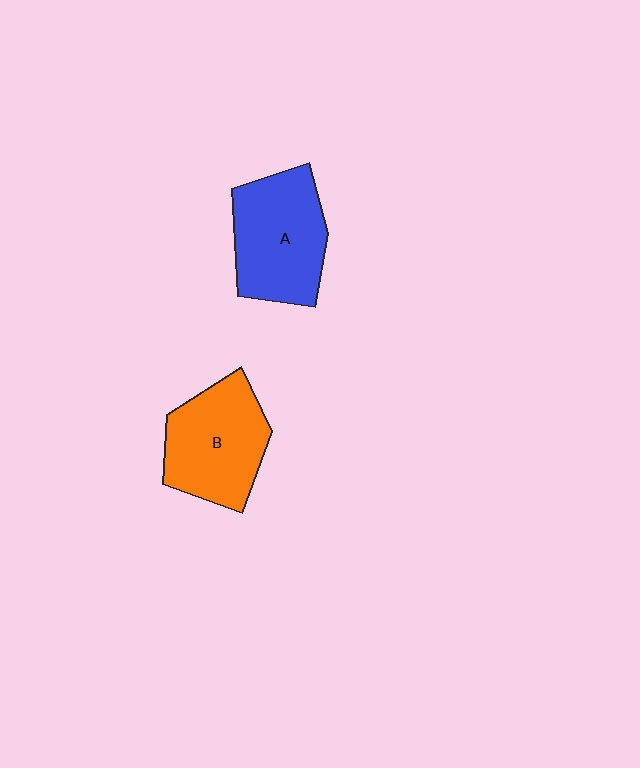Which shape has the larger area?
Shape A (blue).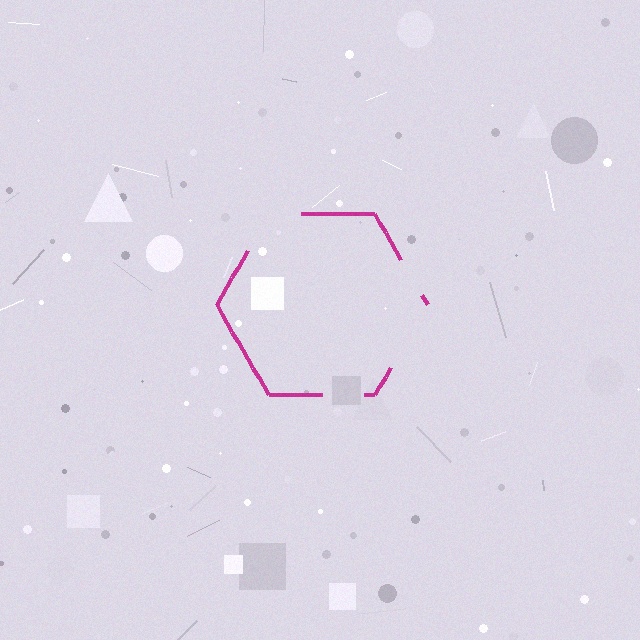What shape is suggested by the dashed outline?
The dashed outline suggests a hexagon.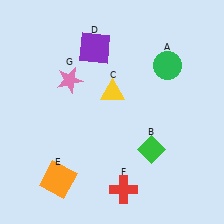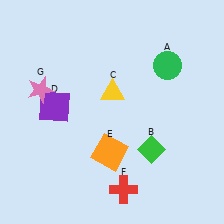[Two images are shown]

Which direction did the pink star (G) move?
The pink star (G) moved left.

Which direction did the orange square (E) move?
The orange square (E) moved right.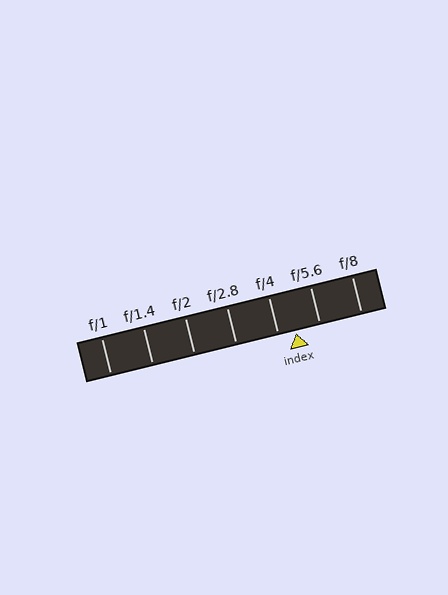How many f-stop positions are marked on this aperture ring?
There are 7 f-stop positions marked.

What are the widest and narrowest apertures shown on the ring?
The widest aperture shown is f/1 and the narrowest is f/8.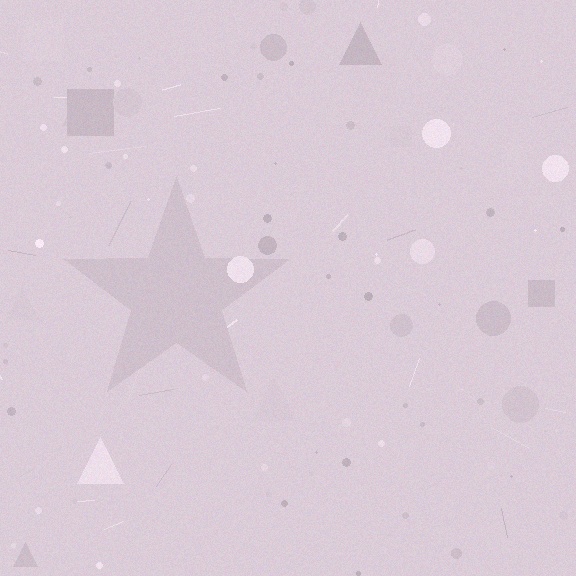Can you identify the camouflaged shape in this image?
The camouflaged shape is a star.